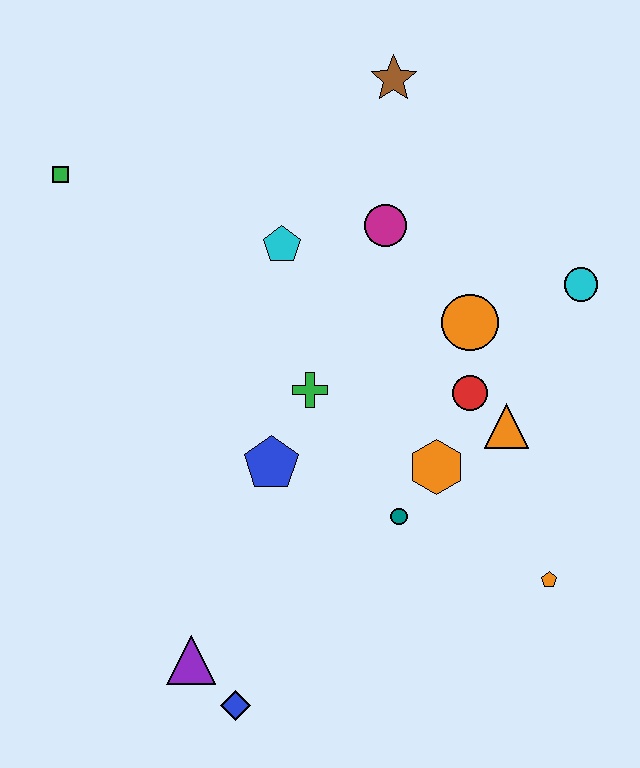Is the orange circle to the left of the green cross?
No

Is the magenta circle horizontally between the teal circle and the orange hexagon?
No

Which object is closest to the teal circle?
The orange hexagon is closest to the teal circle.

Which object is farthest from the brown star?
The blue diamond is farthest from the brown star.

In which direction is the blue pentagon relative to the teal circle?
The blue pentagon is to the left of the teal circle.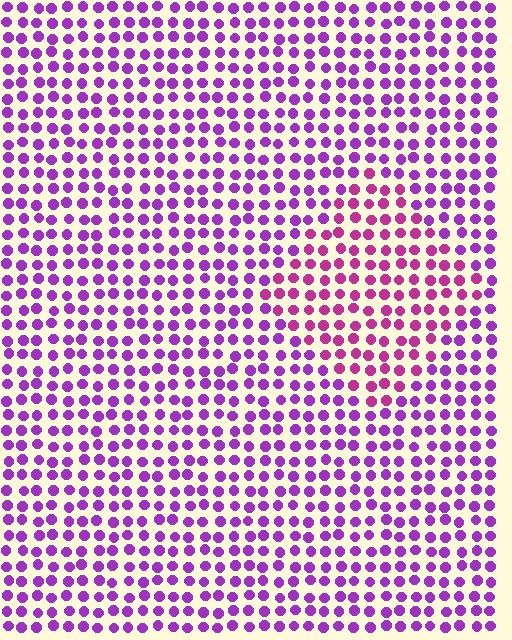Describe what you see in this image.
The image is filled with small purple elements in a uniform arrangement. A diamond-shaped region is visible where the elements are tinted to a slightly different hue, forming a subtle color boundary.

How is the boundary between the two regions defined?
The boundary is defined purely by a slight shift in hue (about 31 degrees). Spacing, size, and orientation are identical on both sides.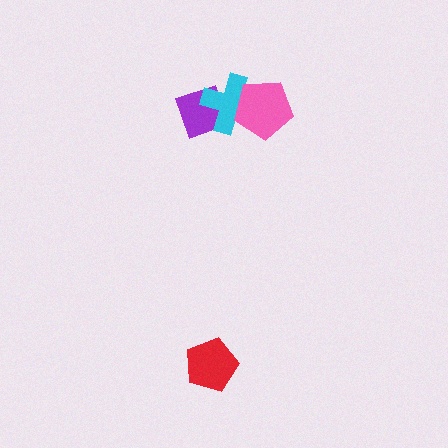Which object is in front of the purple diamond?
The cyan cross is in front of the purple diamond.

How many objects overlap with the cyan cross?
2 objects overlap with the cyan cross.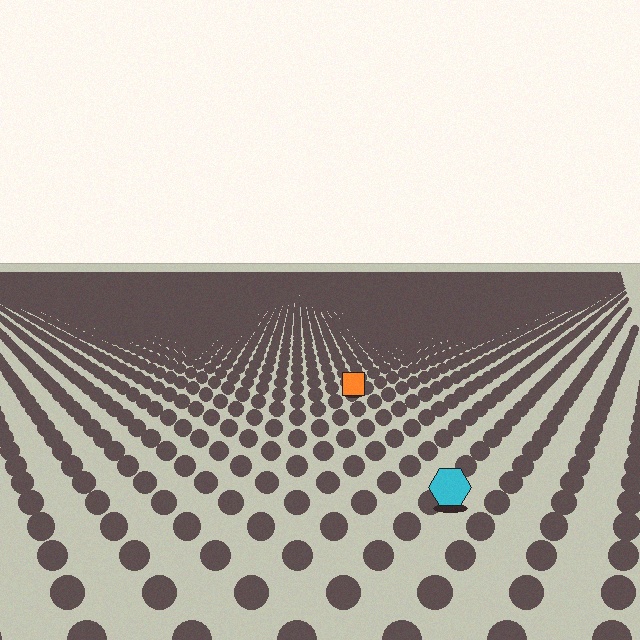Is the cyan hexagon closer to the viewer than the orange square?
Yes. The cyan hexagon is closer — you can tell from the texture gradient: the ground texture is coarser near it.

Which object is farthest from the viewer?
The orange square is farthest from the viewer. It appears smaller and the ground texture around it is denser.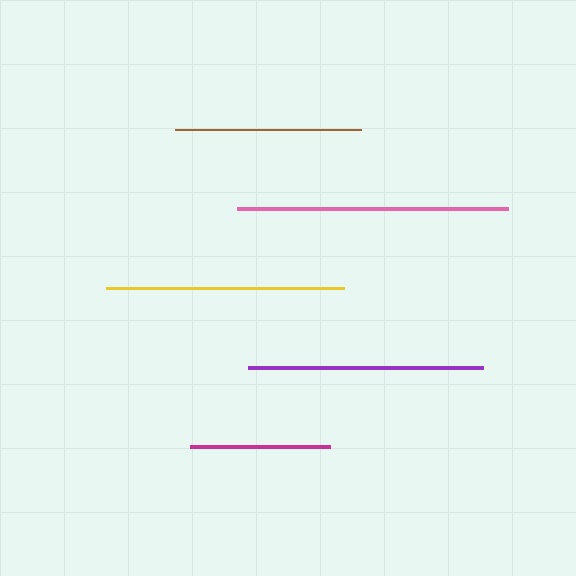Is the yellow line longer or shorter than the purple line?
The yellow line is longer than the purple line.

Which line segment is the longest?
The pink line is the longest at approximately 271 pixels.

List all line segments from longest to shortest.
From longest to shortest: pink, yellow, purple, brown, magenta.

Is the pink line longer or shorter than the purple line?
The pink line is longer than the purple line.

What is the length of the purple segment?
The purple segment is approximately 235 pixels long.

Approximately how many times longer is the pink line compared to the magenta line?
The pink line is approximately 1.9 times the length of the magenta line.